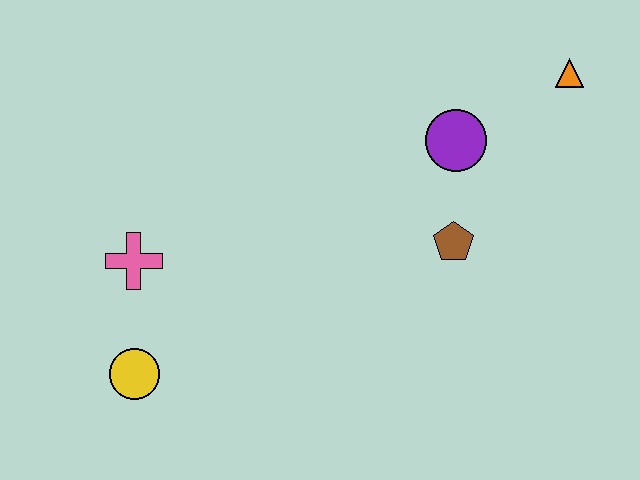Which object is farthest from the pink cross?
The orange triangle is farthest from the pink cross.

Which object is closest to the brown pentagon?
The purple circle is closest to the brown pentagon.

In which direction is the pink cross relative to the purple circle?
The pink cross is to the left of the purple circle.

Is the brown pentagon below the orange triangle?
Yes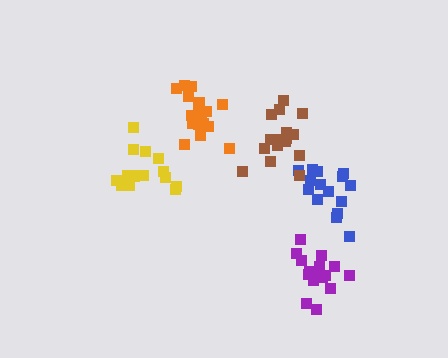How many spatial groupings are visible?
There are 5 spatial groupings.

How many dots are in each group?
Group 1: 15 dots, Group 2: 16 dots, Group 3: 16 dots, Group 4: 15 dots, Group 5: 18 dots (80 total).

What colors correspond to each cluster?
The clusters are colored: blue, purple, brown, yellow, orange.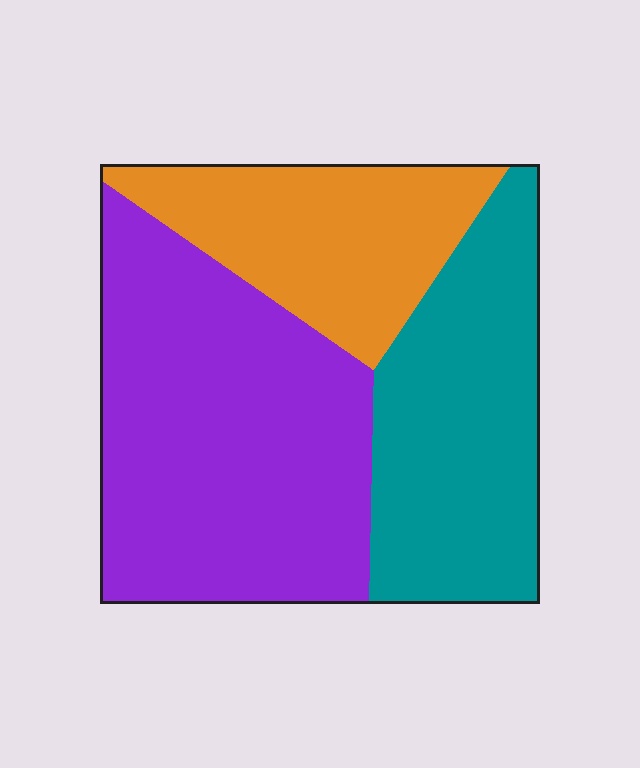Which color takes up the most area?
Purple, at roughly 45%.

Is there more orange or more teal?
Teal.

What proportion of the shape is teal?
Teal takes up about one third (1/3) of the shape.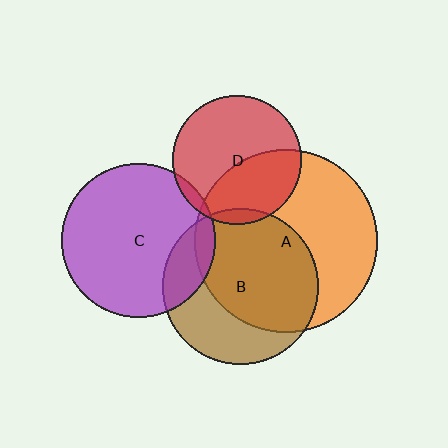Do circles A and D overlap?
Yes.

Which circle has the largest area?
Circle A (orange).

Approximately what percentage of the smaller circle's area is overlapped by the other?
Approximately 40%.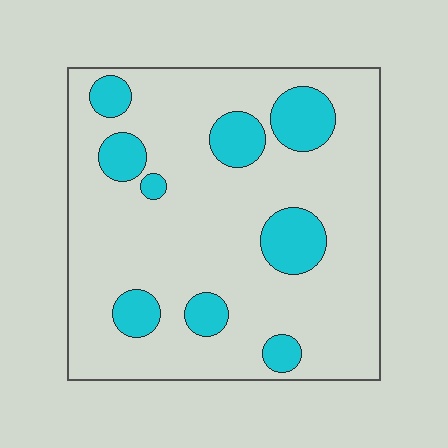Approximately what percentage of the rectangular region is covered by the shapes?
Approximately 20%.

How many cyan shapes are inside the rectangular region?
9.